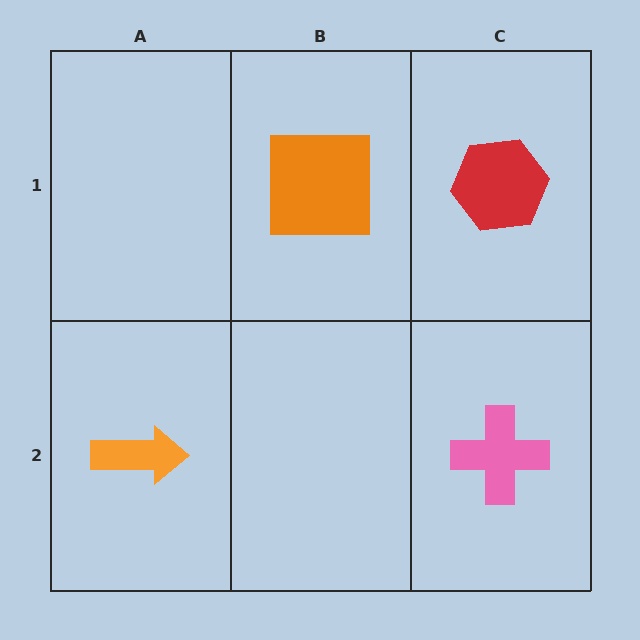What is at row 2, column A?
An orange arrow.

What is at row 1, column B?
An orange square.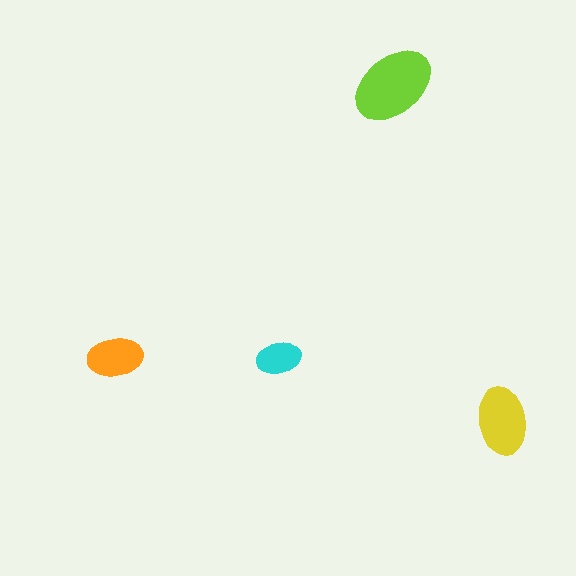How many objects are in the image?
There are 4 objects in the image.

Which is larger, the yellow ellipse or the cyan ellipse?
The yellow one.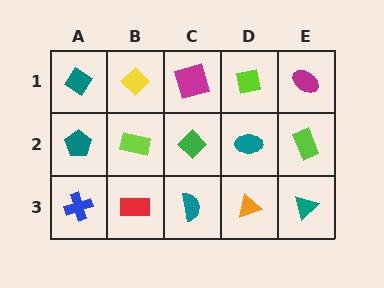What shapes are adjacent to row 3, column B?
A lime rectangle (row 2, column B), a blue cross (row 3, column A), a teal semicircle (row 3, column C).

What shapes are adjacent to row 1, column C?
A green diamond (row 2, column C), a yellow diamond (row 1, column B), a lime square (row 1, column D).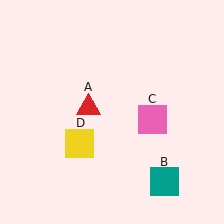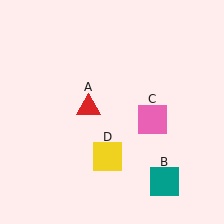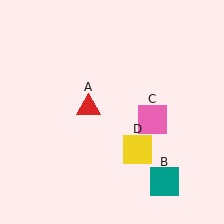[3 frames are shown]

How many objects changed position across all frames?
1 object changed position: yellow square (object D).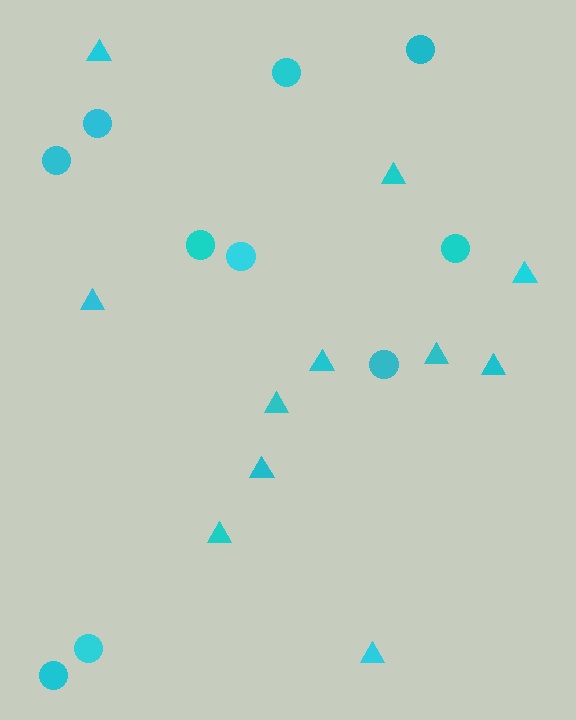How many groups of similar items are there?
There are 2 groups: one group of triangles (11) and one group of circles (10).